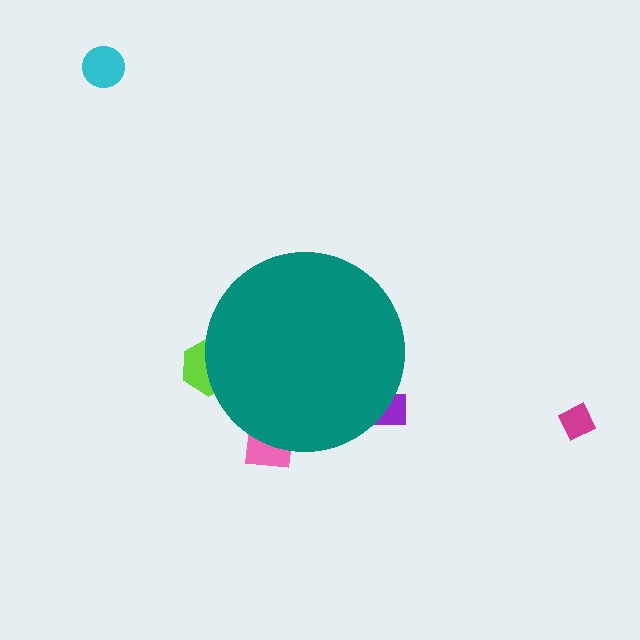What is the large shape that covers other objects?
A teal circle.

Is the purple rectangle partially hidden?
Yes, the purple rectangle is partially hidden behind the teal circle.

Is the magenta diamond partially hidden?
No, the magenta diamond is fully visible.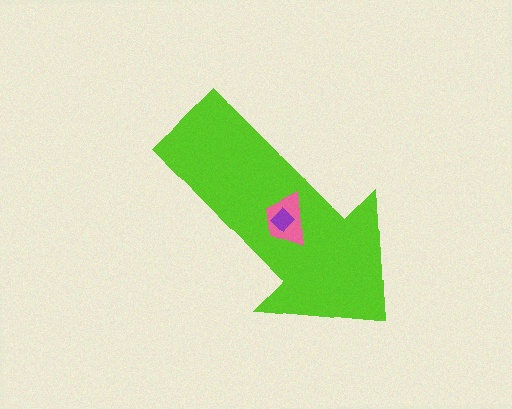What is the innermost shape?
The purple diamond.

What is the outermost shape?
The lime arrow.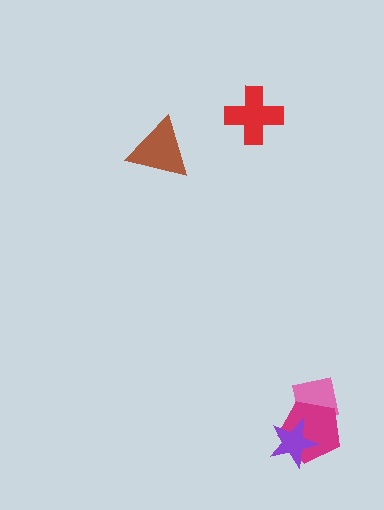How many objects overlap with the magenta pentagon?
2 objects overlap with the magenta pentagon.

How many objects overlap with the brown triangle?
0 objects overlap with the brown triangle.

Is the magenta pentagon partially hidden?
Yes, it is partially covered by another shape.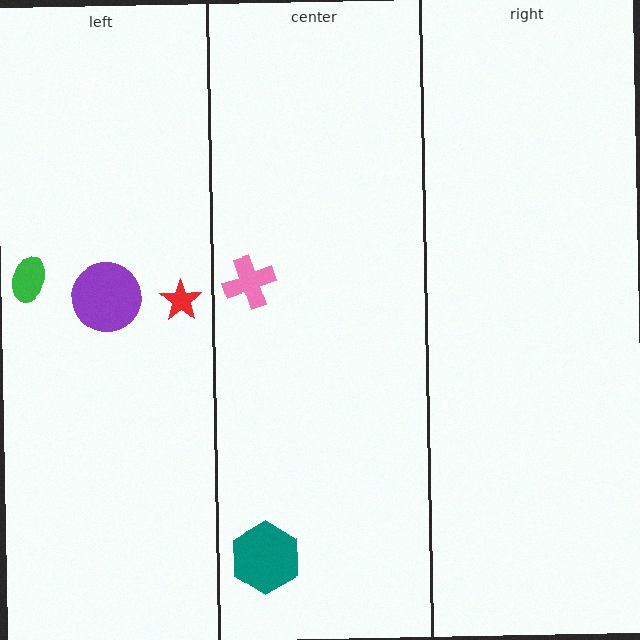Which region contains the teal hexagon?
The center region.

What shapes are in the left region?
The green ellipse, the purple circle, the red star.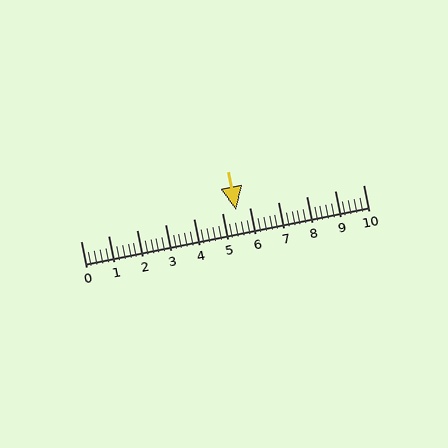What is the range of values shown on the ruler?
The ruler shows values from 0 to 10.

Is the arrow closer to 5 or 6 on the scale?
The arrow is closer to 6.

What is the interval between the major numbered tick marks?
The major tick marks are spaced 1 units apart.